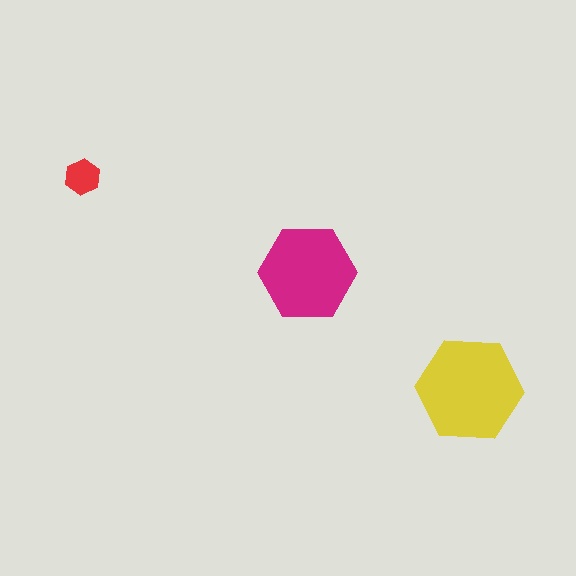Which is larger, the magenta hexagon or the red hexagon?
The magenta one.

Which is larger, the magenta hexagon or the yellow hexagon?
The yellow one.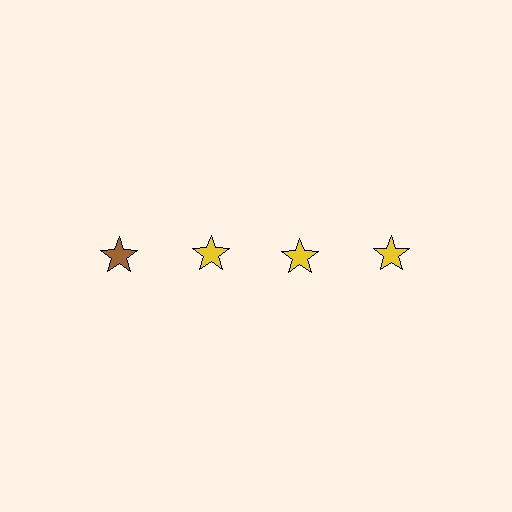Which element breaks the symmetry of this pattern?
The brown star in the top row, leftmost column breaks the symmetry. All other shapes are yellow stars.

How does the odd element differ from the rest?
It has a different color: brown instead of yellow.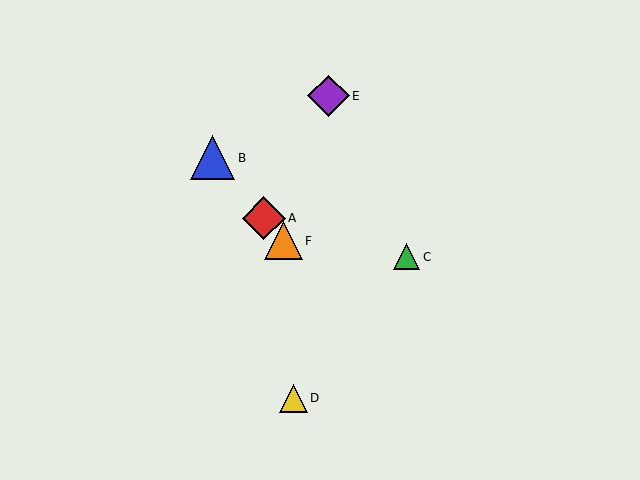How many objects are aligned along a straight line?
3 objects (A, B, F) are aligned along a straight line.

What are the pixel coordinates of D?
Object D is at (293, 398).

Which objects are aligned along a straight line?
Objects A, B, F are aligned along a straight line.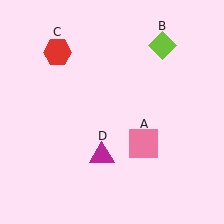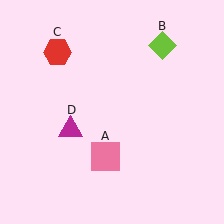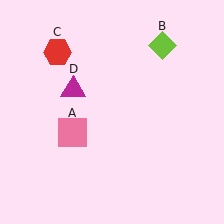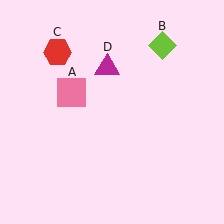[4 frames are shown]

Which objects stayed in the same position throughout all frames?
Lime diamond (object B) and red hexagon (object C) remained stationary.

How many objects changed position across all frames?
2 objects changed position: pink square (object A), magenta triangle (object D).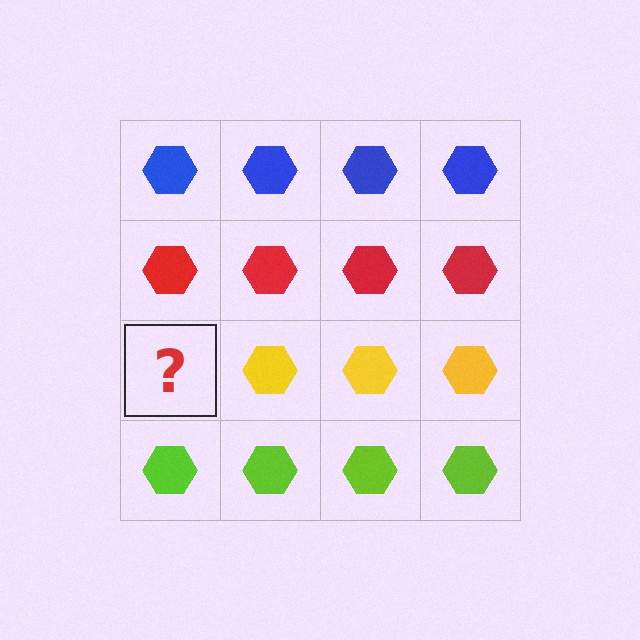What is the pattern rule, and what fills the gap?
The rule is that each row has a consistent color. The gap should be filled with a yellow hexagon.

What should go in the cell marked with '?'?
The missing cell should contain a yellow hexagon.